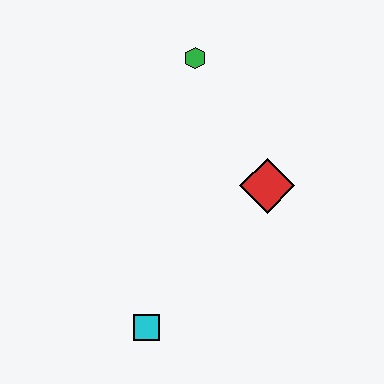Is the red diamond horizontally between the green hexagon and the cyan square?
No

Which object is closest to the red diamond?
The green hexagon is closest to the red diamond.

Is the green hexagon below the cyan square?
No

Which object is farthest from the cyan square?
The green hexagon is farthest from the cyan square.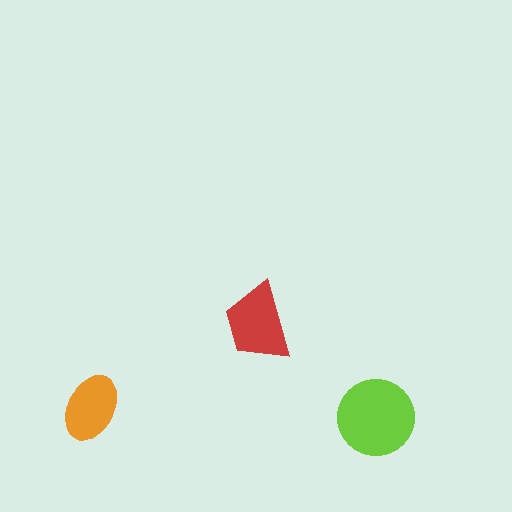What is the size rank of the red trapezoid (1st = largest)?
2nd.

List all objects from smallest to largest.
The orange ellipse, the red trapezoid, the lime circle.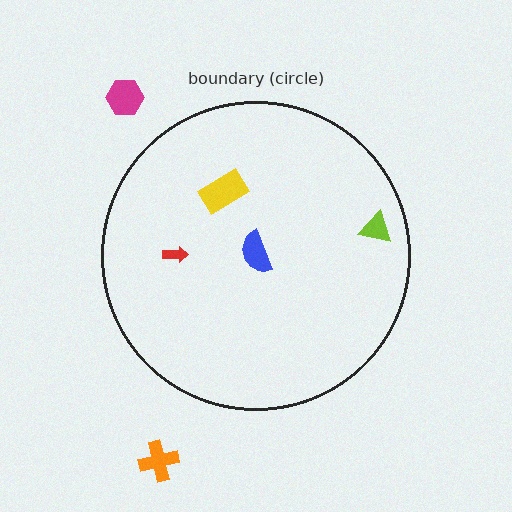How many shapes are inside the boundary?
4 inside, 2 outside.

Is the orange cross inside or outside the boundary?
Outside.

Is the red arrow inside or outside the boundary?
Inside.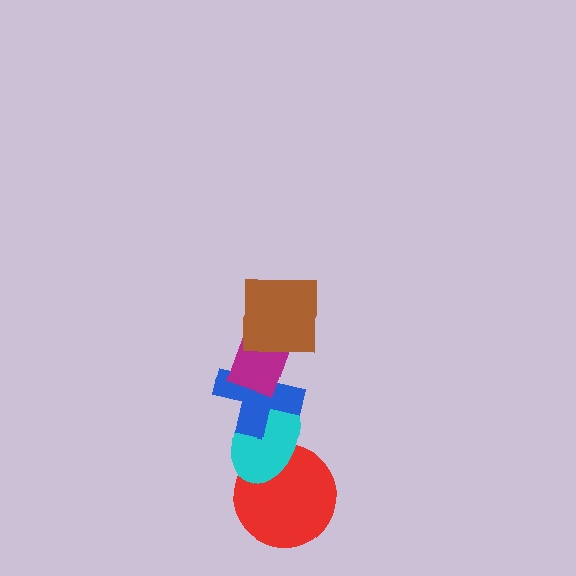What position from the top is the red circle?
The red circle is 5th from the top.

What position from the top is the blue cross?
The blue cross is 3rd from the top.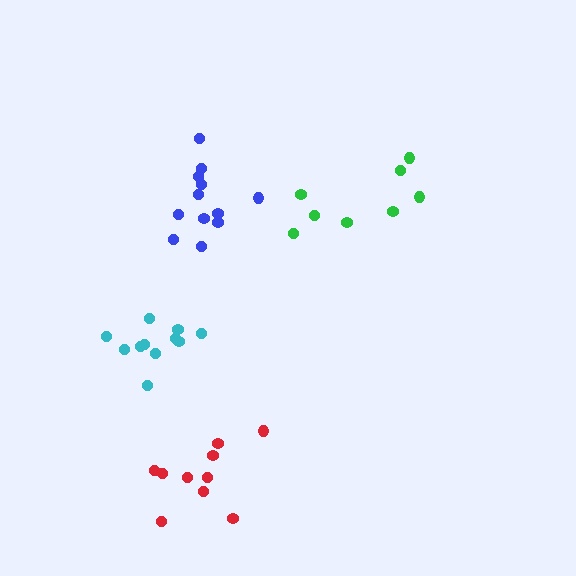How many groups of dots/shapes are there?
There are 4 groups.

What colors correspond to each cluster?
The clusters are colored: green, red, blue, cyan.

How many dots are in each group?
Group 1: 8 dots, Group 2: 10 dots, Group 3: 12 dots, Group 4: 11 dots (41 total).